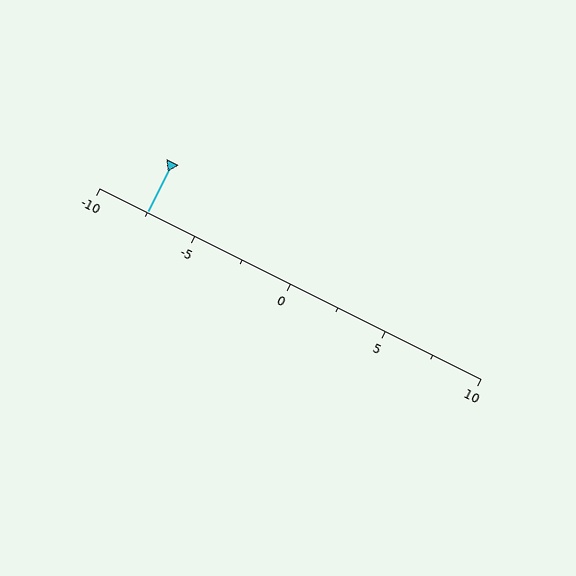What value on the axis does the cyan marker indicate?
The marker indicates approximately -7.5.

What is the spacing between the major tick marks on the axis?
The major ticks are spaced 5 apart.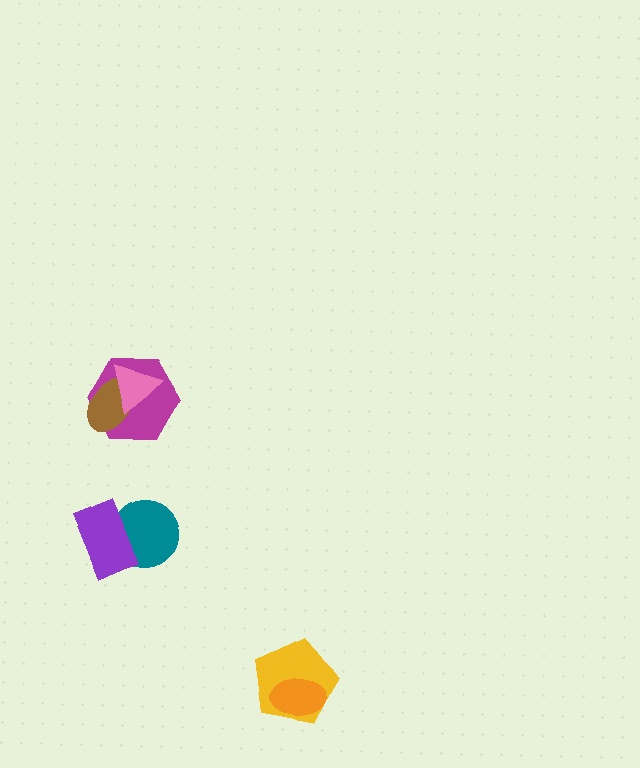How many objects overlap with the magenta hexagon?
2 objects overlap with the magenta hexagon.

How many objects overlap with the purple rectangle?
1 object overlaps with the purple rectangle.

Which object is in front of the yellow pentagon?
The orange ellipse is in front of the yellow pentagon.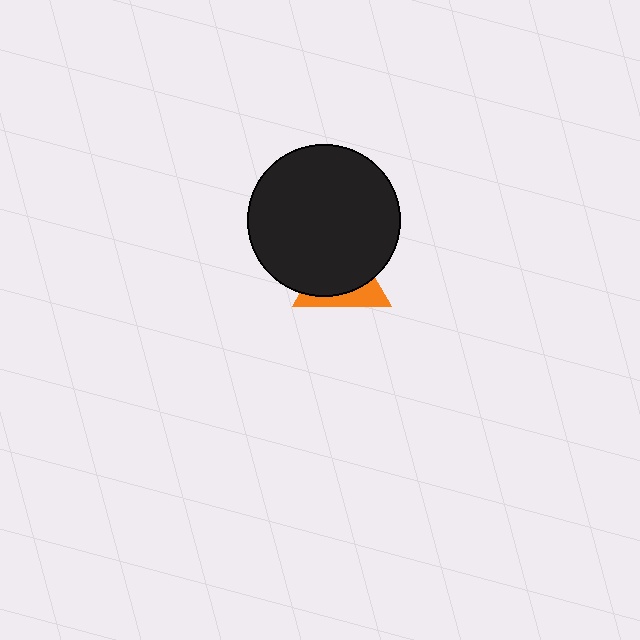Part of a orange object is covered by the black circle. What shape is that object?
It is a triangle.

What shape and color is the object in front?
The object in front is a black circle.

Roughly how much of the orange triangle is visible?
A small part of it is visible (roughly 33%).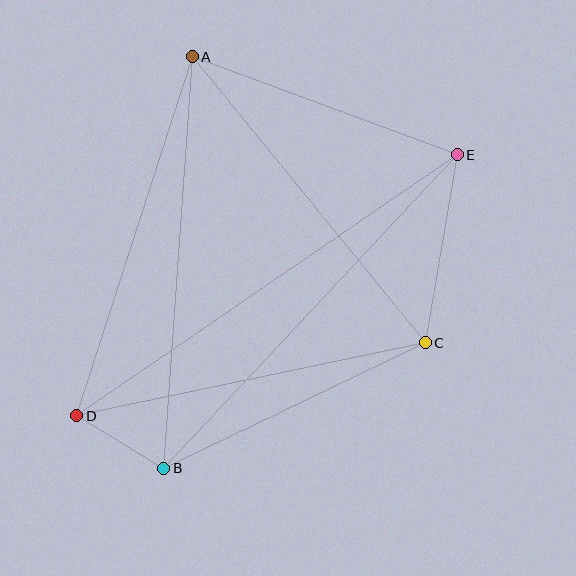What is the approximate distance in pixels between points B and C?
The distance between B and C is approximately 290 pixels.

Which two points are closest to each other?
Points B and D are closest to each other.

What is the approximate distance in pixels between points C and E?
The distance between C and E is approximately 190 pixels.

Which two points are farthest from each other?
Points D and E are farthest from each other.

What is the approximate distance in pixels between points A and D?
The distance between A and D is approximately 377 pixels.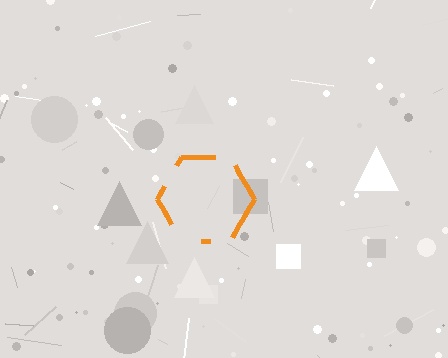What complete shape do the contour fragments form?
The contour fragments form a hexagon.